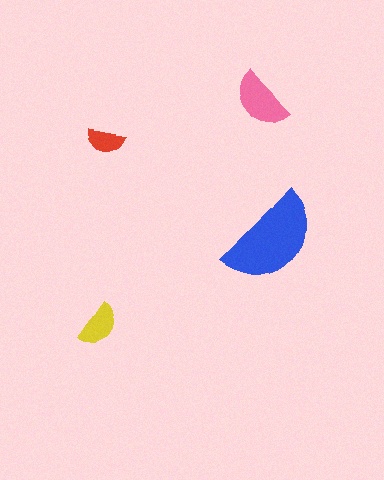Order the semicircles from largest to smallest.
the blue one, the pink one, the yellow one, the red one.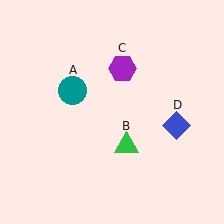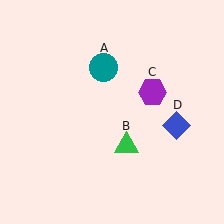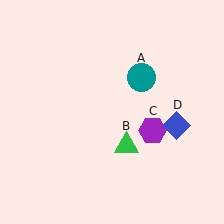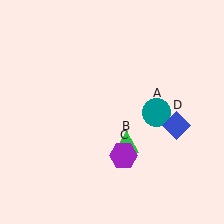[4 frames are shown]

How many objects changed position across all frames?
2 objects changed position: teal circle (object A), purple hexagon (object C).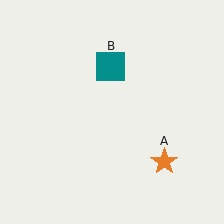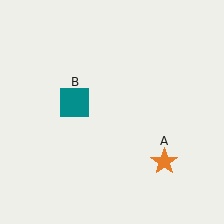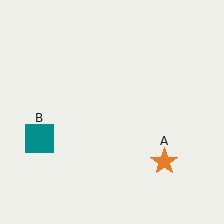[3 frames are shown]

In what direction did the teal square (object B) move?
The teal square (object B) moved down and to the left.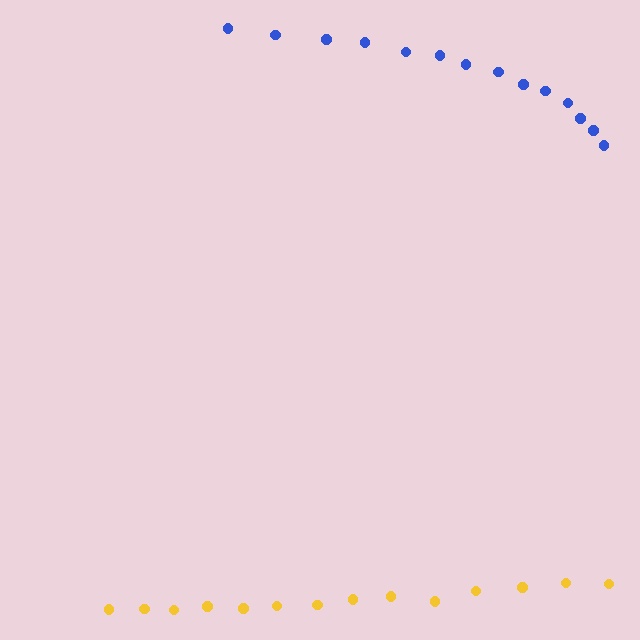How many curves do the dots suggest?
There are 2 distinct paths.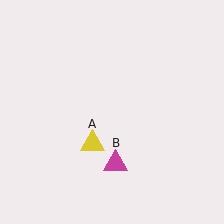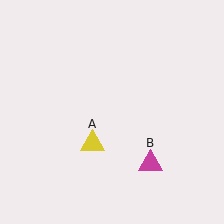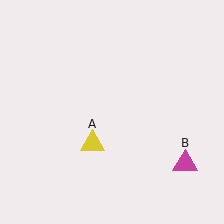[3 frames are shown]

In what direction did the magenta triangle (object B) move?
The magenta triangle (object B) moved right.